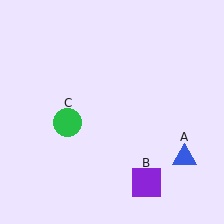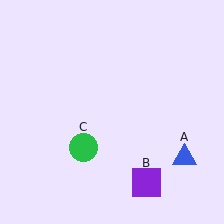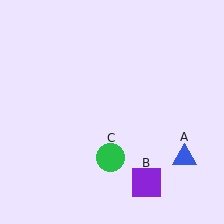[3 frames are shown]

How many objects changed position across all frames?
1 object changed position: green circle (object C).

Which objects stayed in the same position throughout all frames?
Blue triangle (object A) and purple square (object B) remained stationary.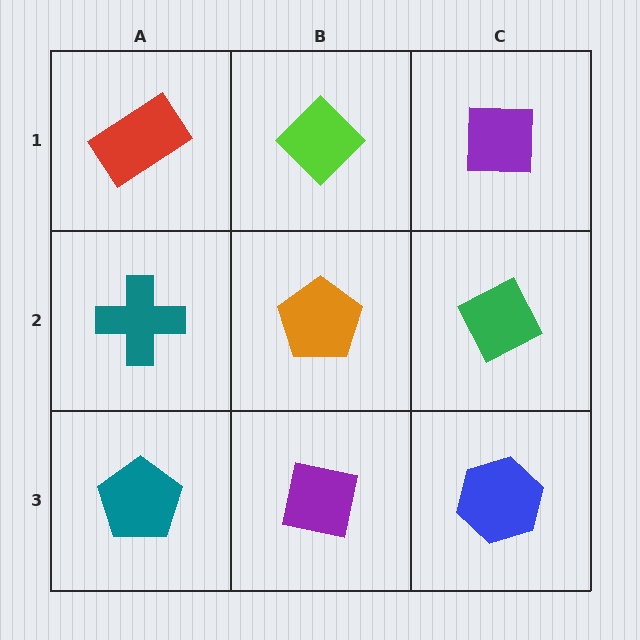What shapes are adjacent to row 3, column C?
A green diamond (row 2, column C), a purple square (row 3, column B).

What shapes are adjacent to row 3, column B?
An orange pentagon (row 2, column B), a teal pentagon (row 3, column A), a blue hexagon (row 3, column C).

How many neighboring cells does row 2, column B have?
4.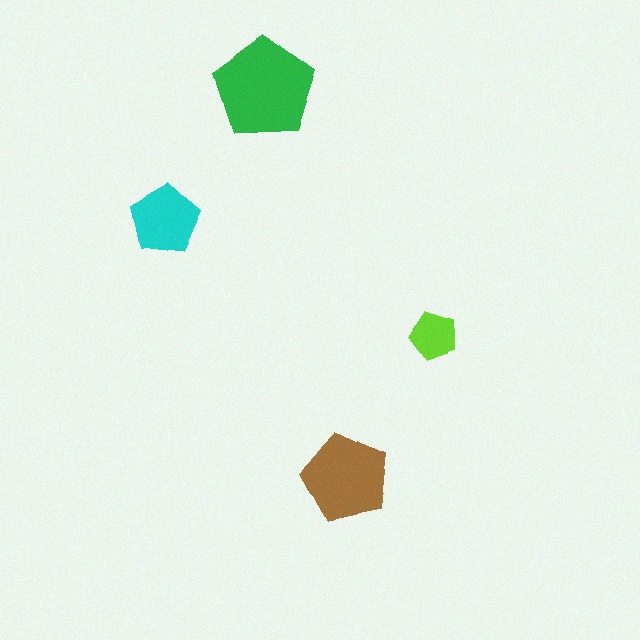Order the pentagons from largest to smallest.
the green one, the brown one, the cyan one, the lime one.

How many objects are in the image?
There are 4 objects in the image.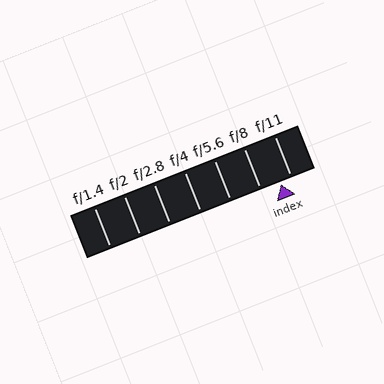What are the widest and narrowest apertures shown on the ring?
The widest aperture shown is f/1.4 and the narrowest is f/11.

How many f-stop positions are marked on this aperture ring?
There are 7 f-stop positions marked.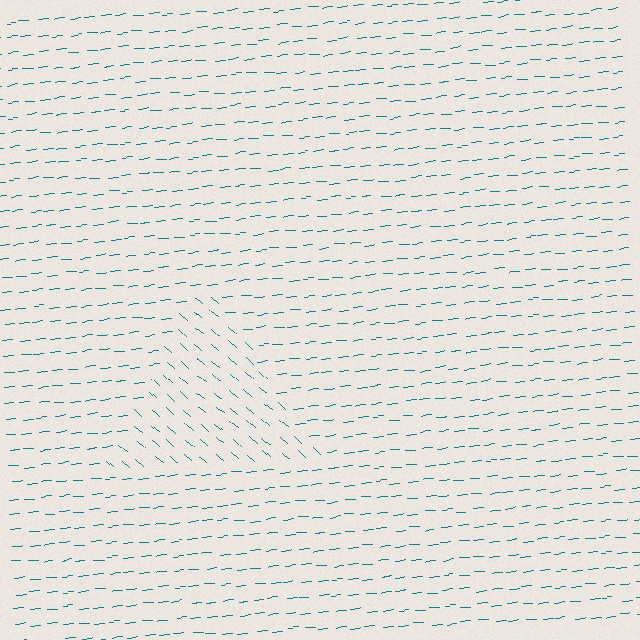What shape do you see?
I see a triangle.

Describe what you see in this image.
The image is filled with small teal line segments. A triangle region in the image has lines oriented differently from the surrounding lines, creating a visible texture boundary.